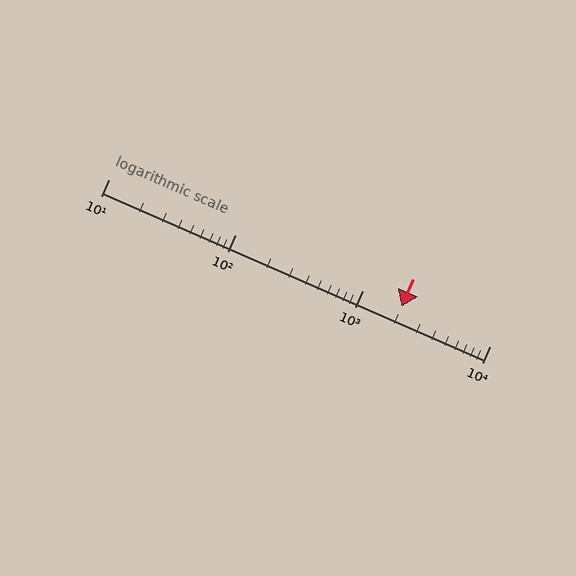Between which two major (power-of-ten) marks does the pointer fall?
The pointer is between 1000 and 10000.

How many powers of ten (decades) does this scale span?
The scale spans 3 decades, from 10 to 10000.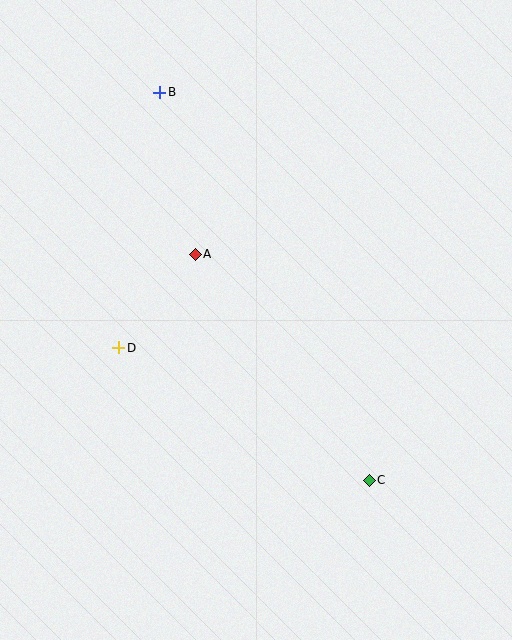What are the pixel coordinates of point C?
Point C is at (369, 480).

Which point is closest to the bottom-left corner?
Point D is closest to the bottom-left corner.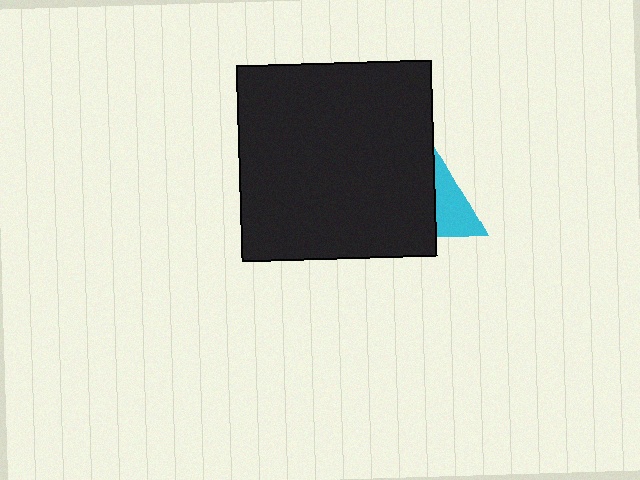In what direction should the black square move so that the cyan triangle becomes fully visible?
The black square should move left. That is the shortest direction to clear the overlap and leave the cyan triangle fully visible.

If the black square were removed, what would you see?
You would see the complete cyan triangle.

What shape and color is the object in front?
The object in front is a black square.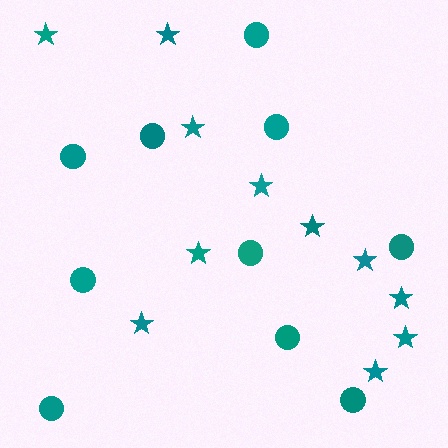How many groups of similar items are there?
There are 2 groups: one group of circles (10) and one group of stars (11).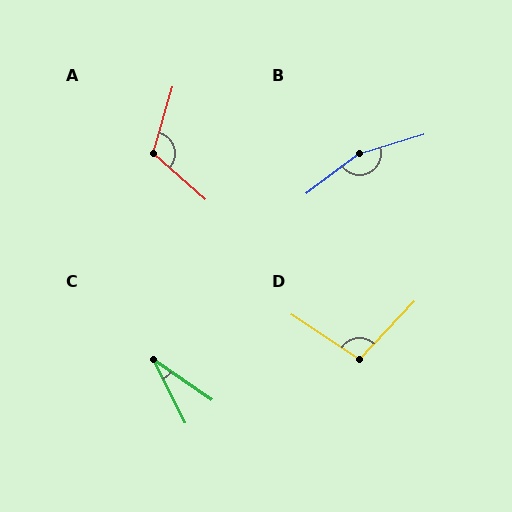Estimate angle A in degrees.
Approximately 115 degrees.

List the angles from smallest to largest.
C (29°), D (100°), A (115°), B (160°).